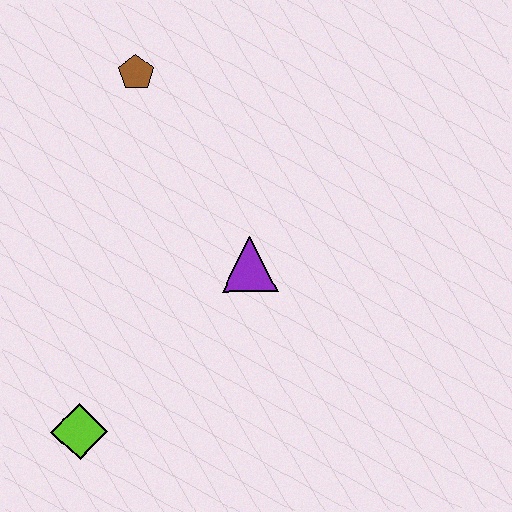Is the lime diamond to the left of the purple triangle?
Yes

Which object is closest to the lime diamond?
The purple triangle is closest to the lime diamond.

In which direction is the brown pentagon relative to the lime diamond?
The brown pentagon is above the lime diamond.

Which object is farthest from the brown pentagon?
The lime diamond is farthest from the brown pentagon.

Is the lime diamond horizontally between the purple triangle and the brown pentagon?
No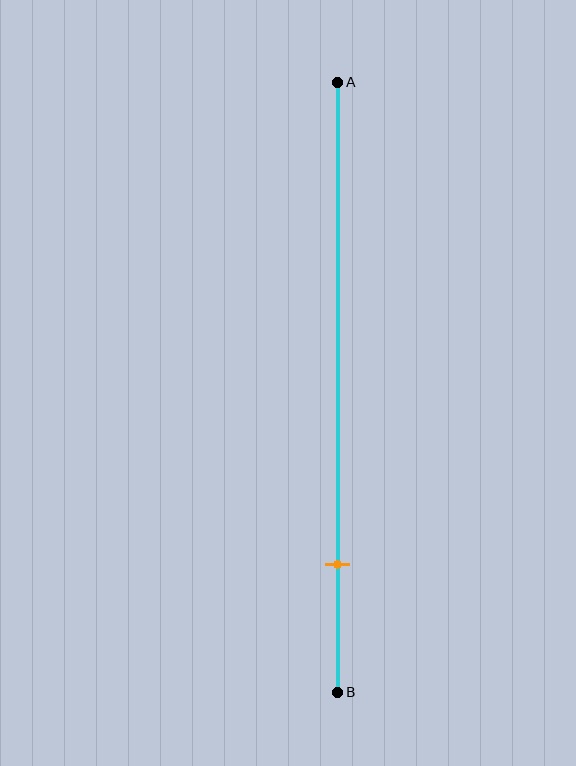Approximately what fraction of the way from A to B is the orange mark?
The orange mark is approximately 80% of the way from A to B.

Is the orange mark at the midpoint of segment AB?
No, the mark is at about 80% from A, not at the 50% midpoint.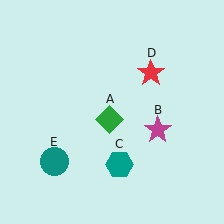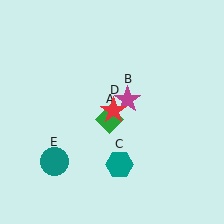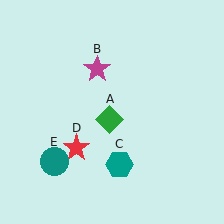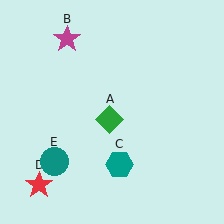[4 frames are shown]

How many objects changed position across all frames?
2 objects changed position: magenta star (object B), red star (object D).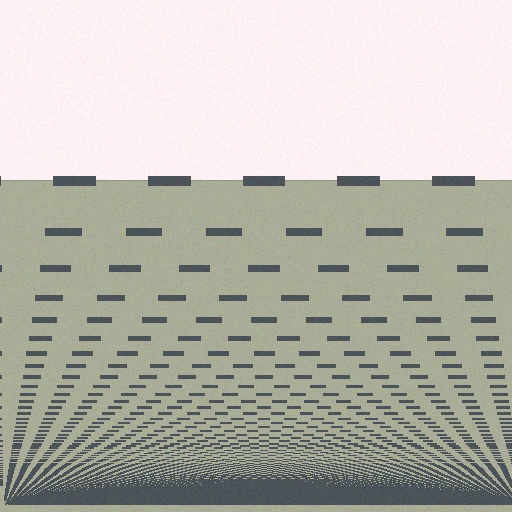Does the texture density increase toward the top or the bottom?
Density increases toward the bottom.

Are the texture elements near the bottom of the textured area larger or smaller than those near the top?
Smaller. The gradient is inverted — elements near the bottom are smaller and denser.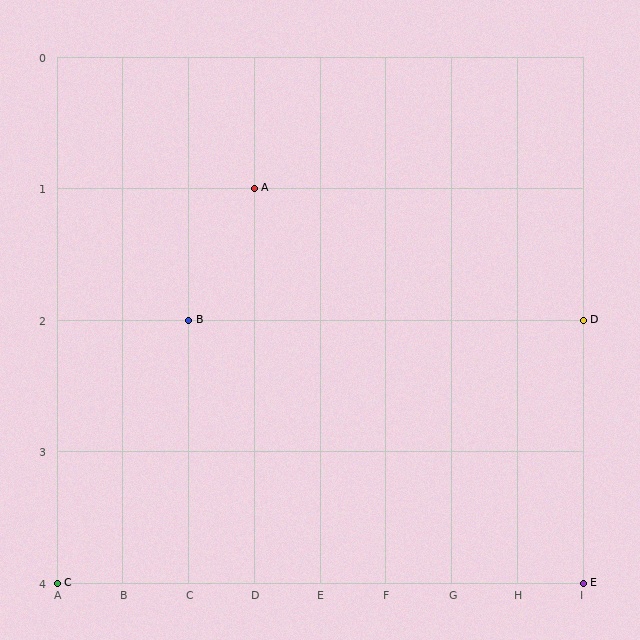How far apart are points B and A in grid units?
Points B and A are 1 column and 1 row apart (about 1.4 grid units diagonally).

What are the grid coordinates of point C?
Point C is at grid coordinates (A, 4).